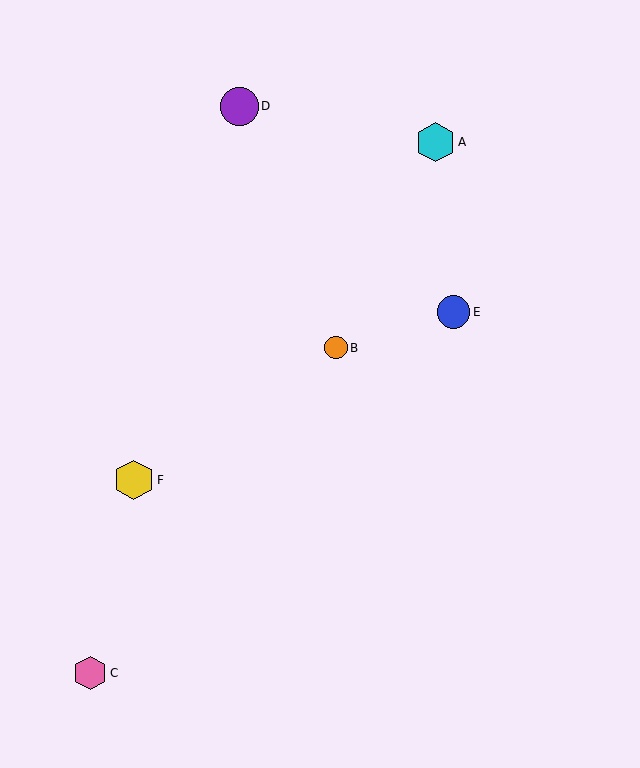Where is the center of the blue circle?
The center of the blue circle is at (454, 312).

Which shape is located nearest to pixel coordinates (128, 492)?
The yellow hexagon (labeled F) at (134, 480) is nearest to that location.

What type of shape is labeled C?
Shape C is a pink hexagon.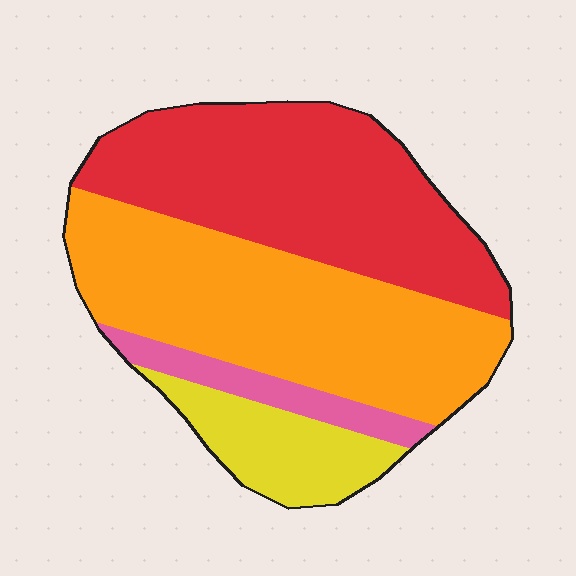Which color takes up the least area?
Pink, at roughly 5%.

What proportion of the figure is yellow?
Yellow covers roughly 15% of the figure.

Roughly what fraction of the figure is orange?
Orange takes up about two fifths (2/5) of the figure.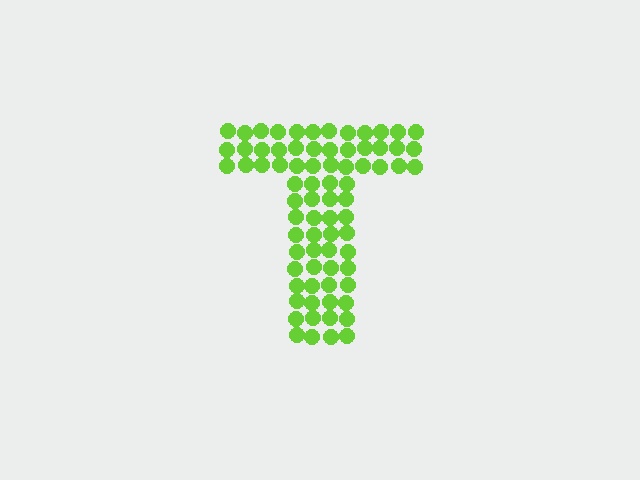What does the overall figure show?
The overall figure shows the letter T.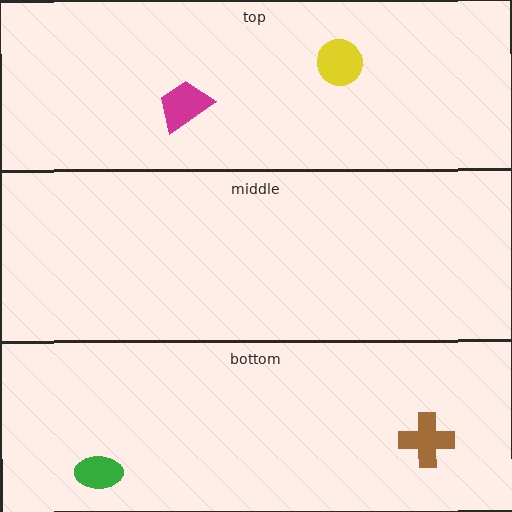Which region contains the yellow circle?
The top region.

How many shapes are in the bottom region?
2.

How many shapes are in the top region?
2.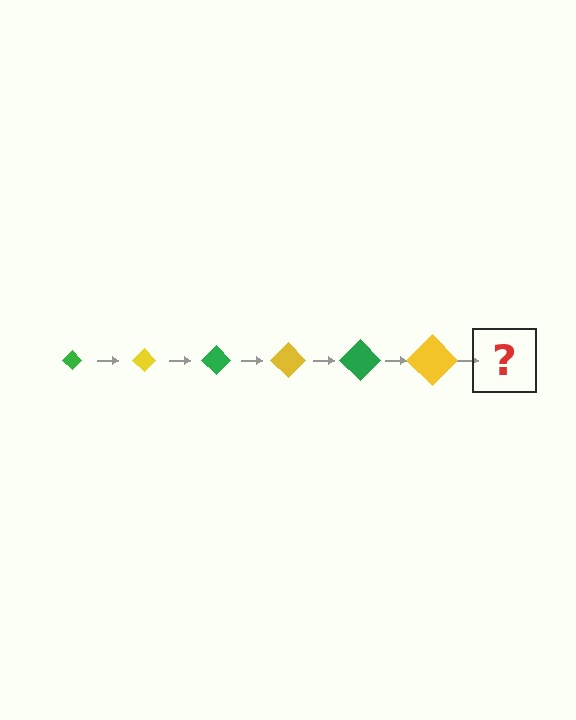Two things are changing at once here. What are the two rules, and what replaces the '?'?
The two rules are that the diamond grows larger each step and the color cycles through green and yellow. The '?' should be a green diamond, larger than the previous one.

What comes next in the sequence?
The next element should be a green diamond, larger than the previous one.